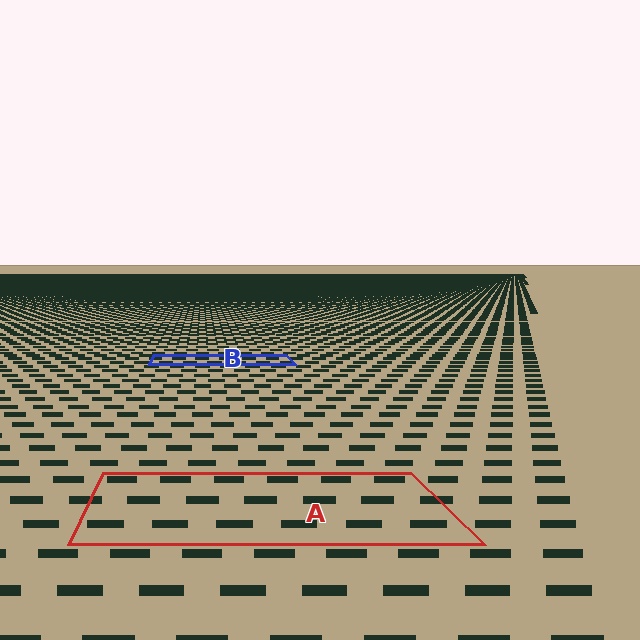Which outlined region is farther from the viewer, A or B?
Region B is farther from the viewer — the texture elements inside it appear smaller and more densely packed.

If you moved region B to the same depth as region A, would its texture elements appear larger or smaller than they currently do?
They would appear larger. At a closer depth, the same texture elements are projected at a bigger on-screen size.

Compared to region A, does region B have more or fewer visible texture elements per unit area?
Region B has more texture elements per unit area — they are packed more densely because it is farther away.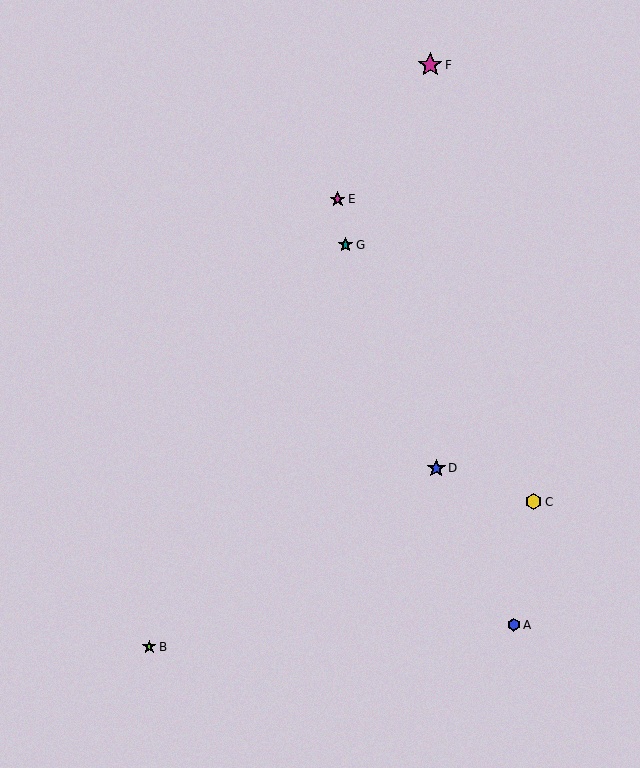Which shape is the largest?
The magenta star (labeled F) is the largest.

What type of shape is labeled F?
Shape F is a magenta star.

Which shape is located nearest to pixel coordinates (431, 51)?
The magenta star (labeled F) at (430, 65) is nearest to that location.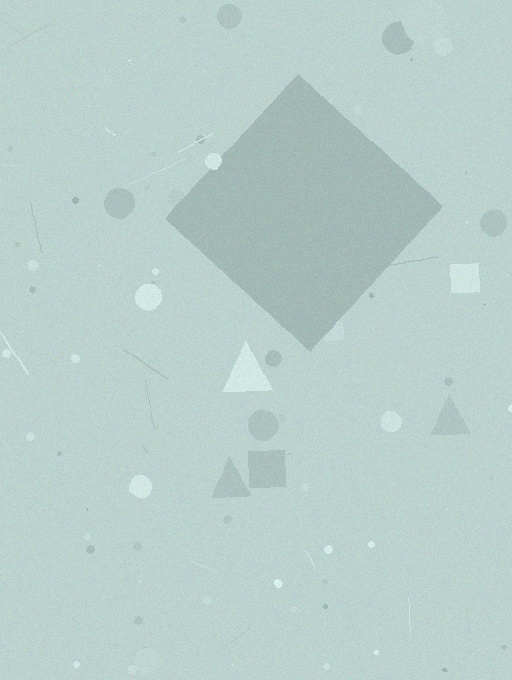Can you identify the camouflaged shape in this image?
The camouflaged shape is a diamond.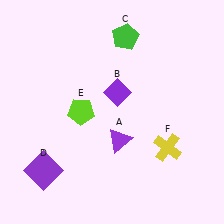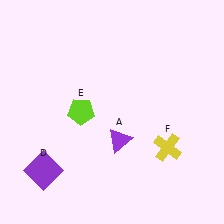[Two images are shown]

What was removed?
The green pentagon (C), the purple diamond (B) were removed in Image 2.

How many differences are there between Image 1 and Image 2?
There are 2 differences between the two images.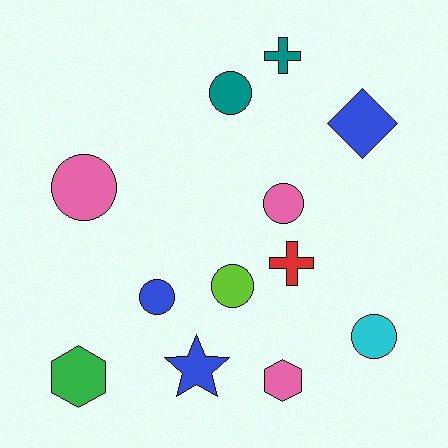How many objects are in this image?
There are 12 objects.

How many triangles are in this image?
There are no triangles.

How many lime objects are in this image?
There is 1 lime object.